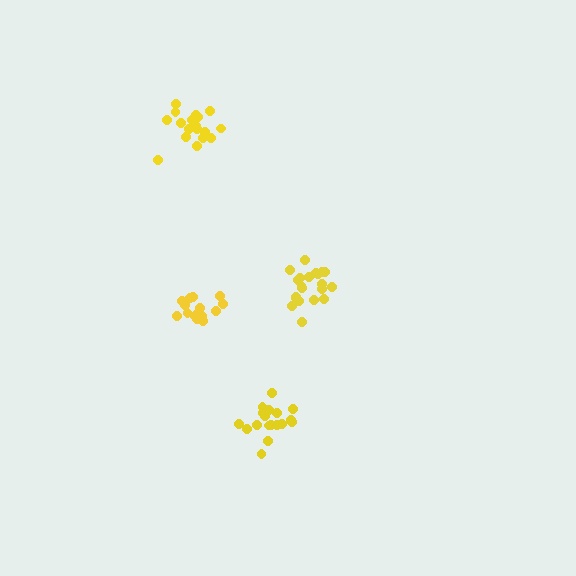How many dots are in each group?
Group 1: 15 dots, Group 2: 18 dots, Group 3: 21 dots, Group 4: 19 dots (73 total).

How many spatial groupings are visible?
There are 4 spatial groupings.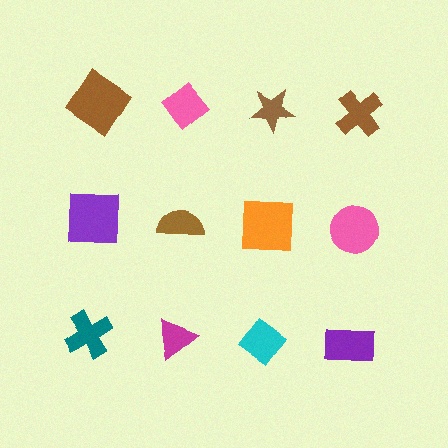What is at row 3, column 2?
A magenta triangle.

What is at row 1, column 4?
A brown cross.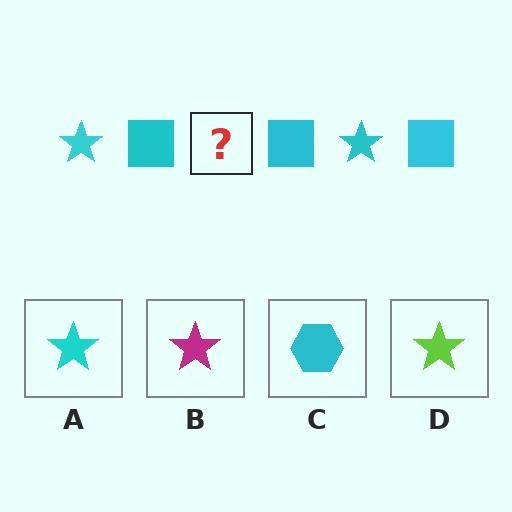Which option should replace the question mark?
Option A.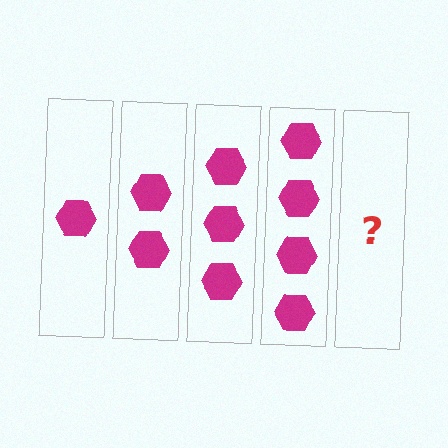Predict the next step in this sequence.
The next step is 5 hexagons.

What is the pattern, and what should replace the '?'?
The pattern is that each step adds one more hexagon. The '?' should be 5 hexagons.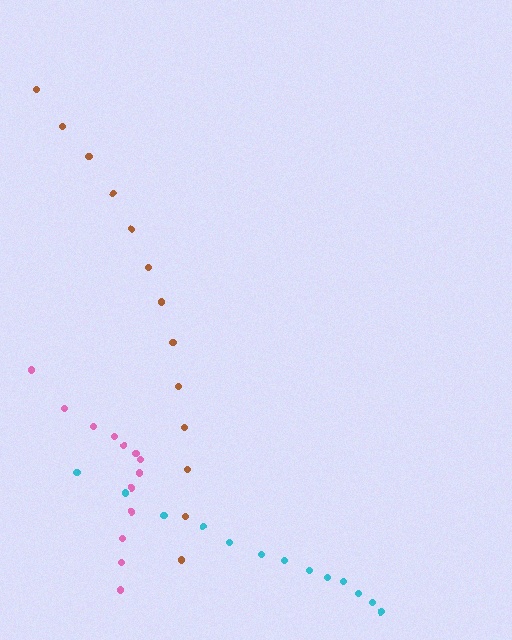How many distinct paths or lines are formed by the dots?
There are 3 distinct paths.